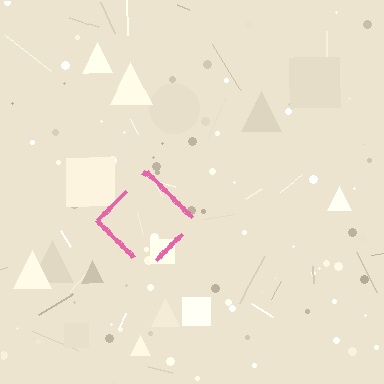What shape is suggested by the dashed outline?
The dashed outline suggests a diamond.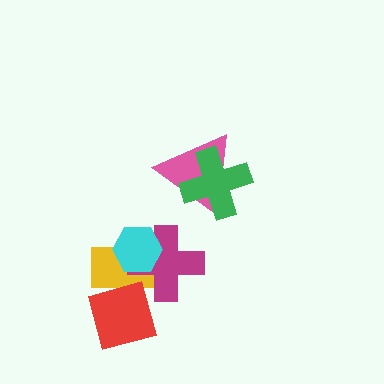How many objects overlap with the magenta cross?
2 objects overlap with the magenta cross.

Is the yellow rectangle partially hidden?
Yes, it is partially covered by another shape.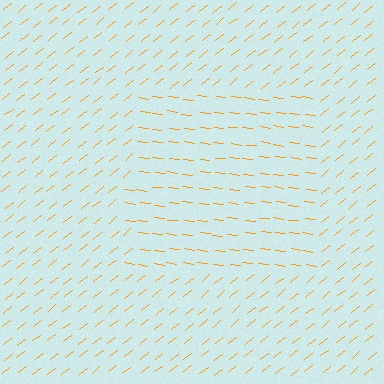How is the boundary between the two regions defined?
The boundary is defined purely by a change in line orientation (approximately 45 degrees difference). All lines are the same color and thickness.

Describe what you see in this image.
The image is filled with small orange line segments. A rectangle region in the image has lines oriented differently from the surrounding lines, creating a visible texture boundary.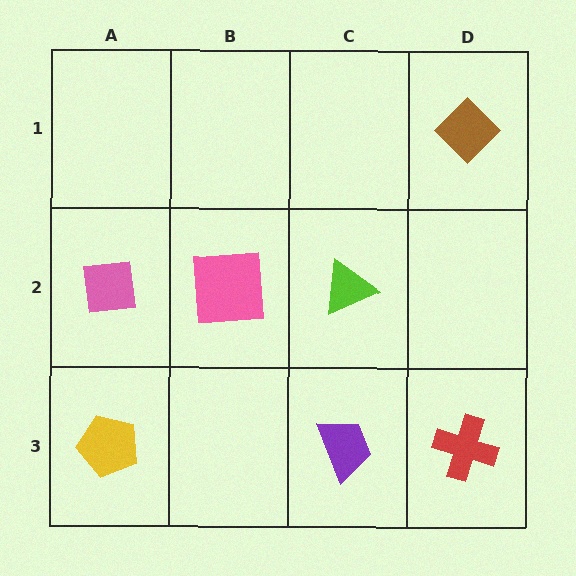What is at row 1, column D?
A brown diamond.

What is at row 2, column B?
A pink square.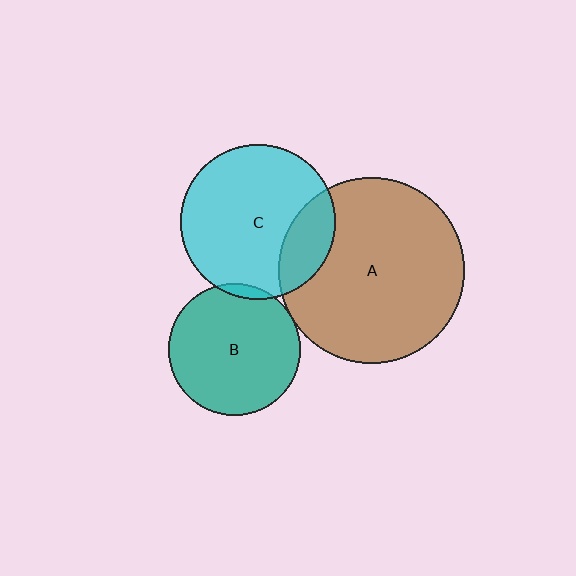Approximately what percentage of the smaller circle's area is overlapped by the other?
Approximately 5%.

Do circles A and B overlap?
Yes.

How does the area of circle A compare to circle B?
Approximately 2.0 times.